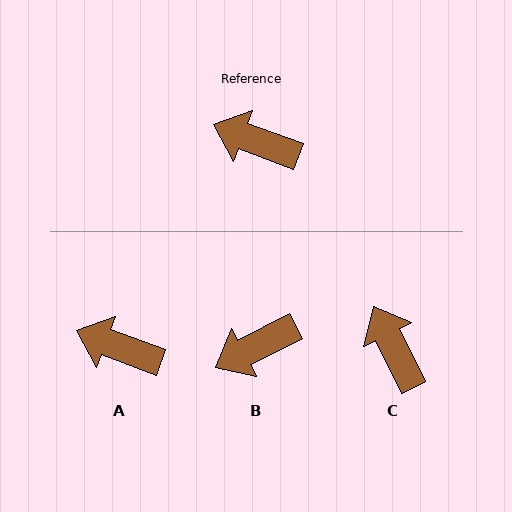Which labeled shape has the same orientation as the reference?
A.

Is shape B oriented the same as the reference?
No, it is off by about 47 degrees.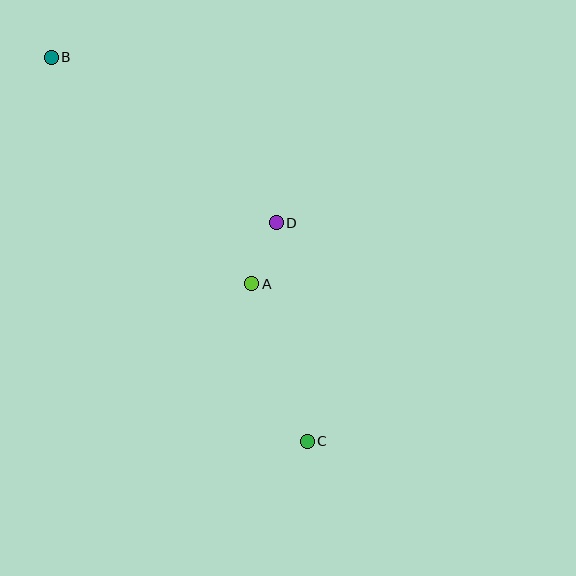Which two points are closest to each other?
Points A and D are closest to each other.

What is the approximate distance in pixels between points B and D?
The distance between B and D is approximately 279 pixels.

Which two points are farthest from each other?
Points B and C are farthest from each other.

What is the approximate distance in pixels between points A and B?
The distance between A and B is approximately 303 pixels.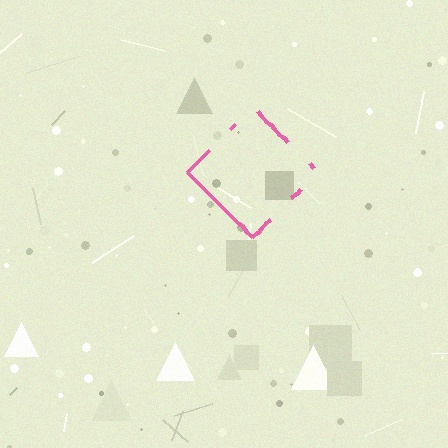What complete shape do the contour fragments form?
The contour fragments form a diamond.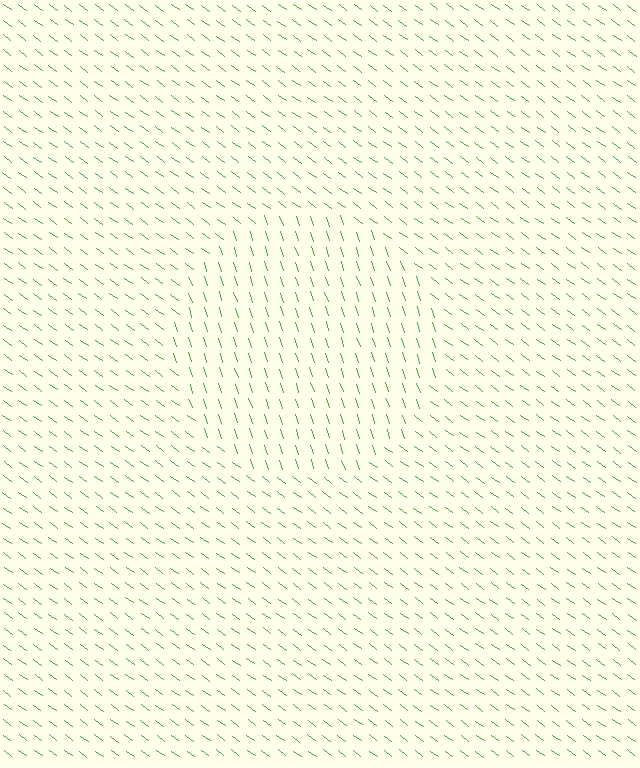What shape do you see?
I see a circle.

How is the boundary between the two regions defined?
The boundary is defined purely by a change in line orientation (approximately 36 degrees difference). All lines are the same color and thickness.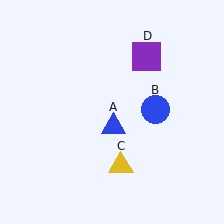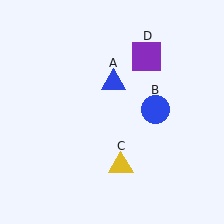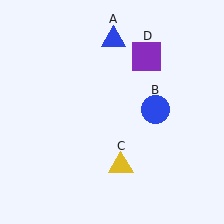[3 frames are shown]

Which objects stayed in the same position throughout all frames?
Blue circle (object B) and yellow triangle (object C) and purple square (object D) remained stationary.